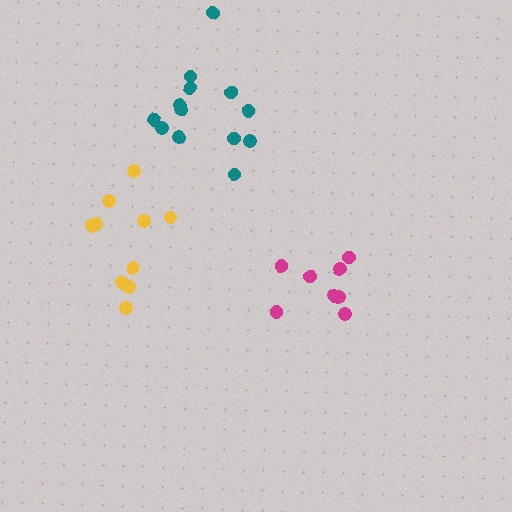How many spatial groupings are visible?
There are 3 spatial groupings.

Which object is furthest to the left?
The yellow cluster is leftmost.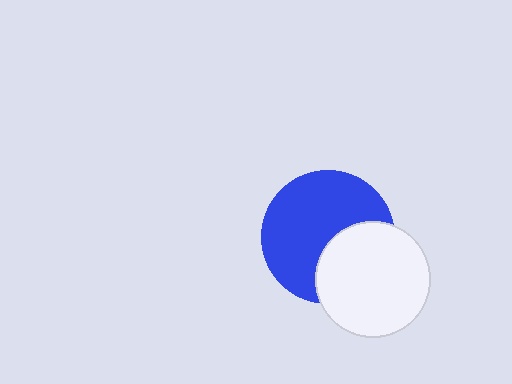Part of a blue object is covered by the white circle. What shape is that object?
It is a circle.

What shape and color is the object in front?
The object in front is a white circle.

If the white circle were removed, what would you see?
You would see the complete blue circle.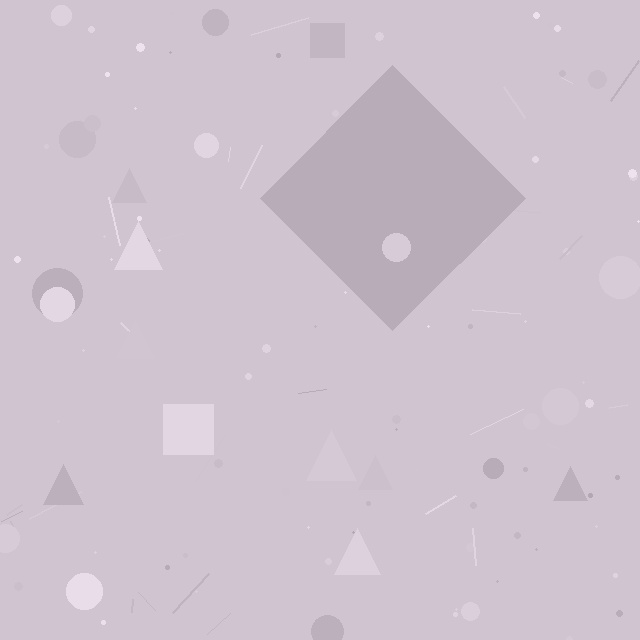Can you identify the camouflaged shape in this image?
The camouflaged shape is a diamond.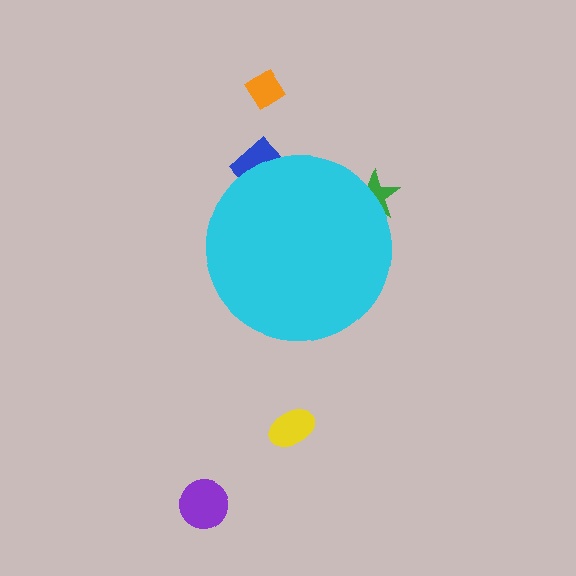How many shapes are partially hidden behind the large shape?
2 shapes are partially hidden.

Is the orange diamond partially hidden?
No, the orange diamond is fully visible.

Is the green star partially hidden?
Yes, the green star is partially hidden behind the cyan circle.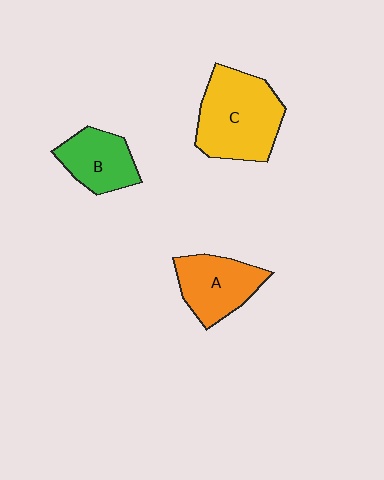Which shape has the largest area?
Shape C (yellow).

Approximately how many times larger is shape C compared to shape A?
Approximately 1.5 times.